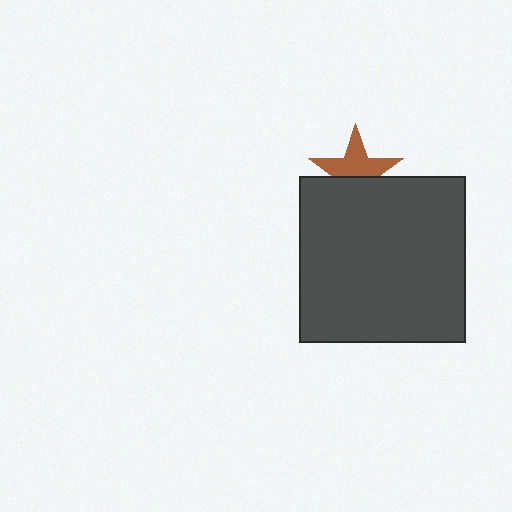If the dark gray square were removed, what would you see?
You would see the complete brown star.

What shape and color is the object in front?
The object in front is a dark gray square.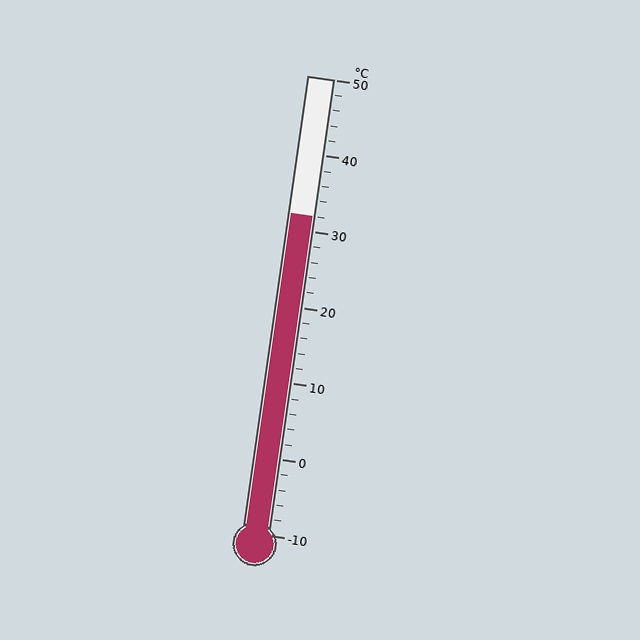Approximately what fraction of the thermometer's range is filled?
The thermometer is filled to approximately 70% of its range.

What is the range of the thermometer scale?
The thermometer scale ranges from -10°C to 50°C.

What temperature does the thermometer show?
The thermometer shows approximately 32°C.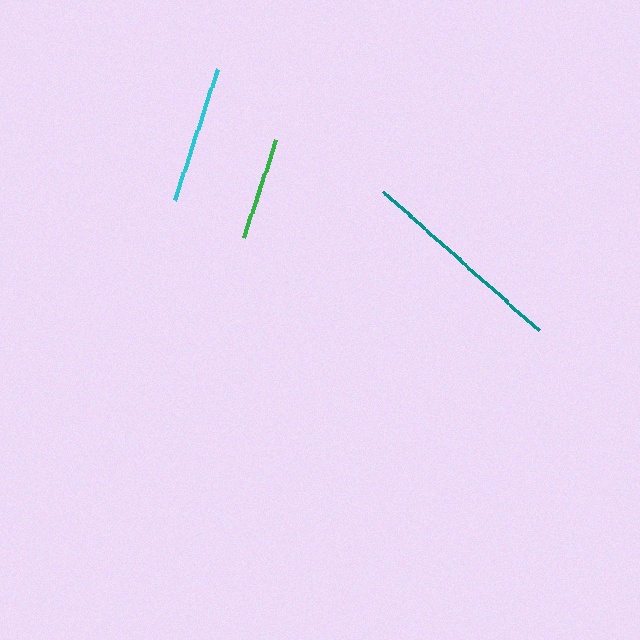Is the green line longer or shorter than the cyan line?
The cyan line is longer than the green line.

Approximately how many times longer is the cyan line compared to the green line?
The cyan line is approximately 1.3 times the length of the green line.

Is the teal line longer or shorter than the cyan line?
The teal line is longer than the cyan line.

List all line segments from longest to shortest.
From longest to shortest: teal, cyan, green.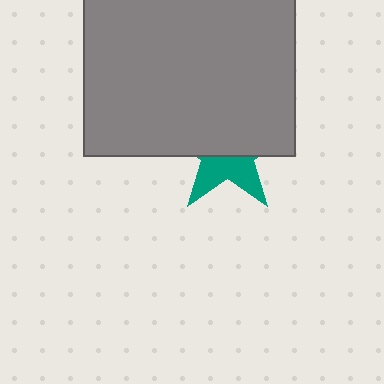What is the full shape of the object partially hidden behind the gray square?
The partially hidden object is a teal star.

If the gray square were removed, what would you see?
You would see the complete teal star.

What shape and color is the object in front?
The object in front is a gray square.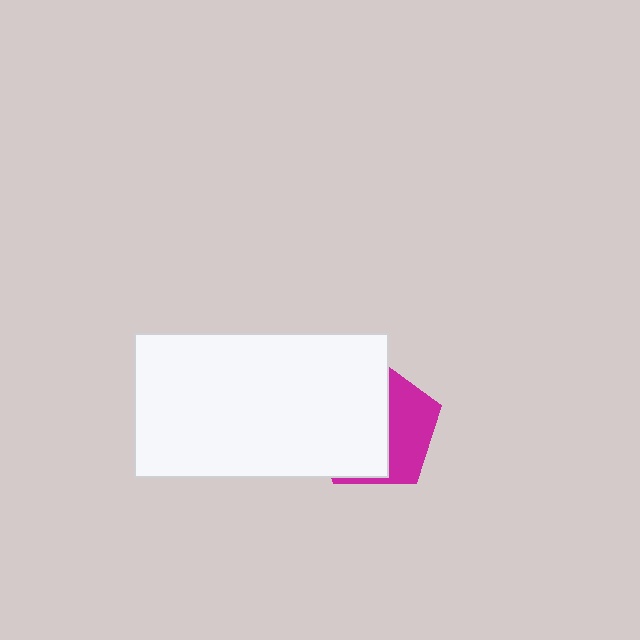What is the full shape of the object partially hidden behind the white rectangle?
The partially hidden object is a magenta pentagon.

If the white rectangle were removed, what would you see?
You would see the complete magenta pentagon.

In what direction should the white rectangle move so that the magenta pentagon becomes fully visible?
The white rectangle should move left. That is the shortest direction to clear the overlap and leave the magenta pentagon fully visible.